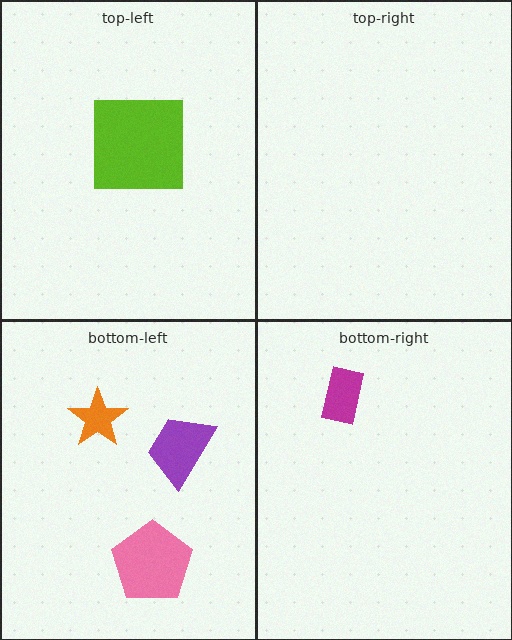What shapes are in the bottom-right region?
The magenta rectangle.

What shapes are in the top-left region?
The lime square.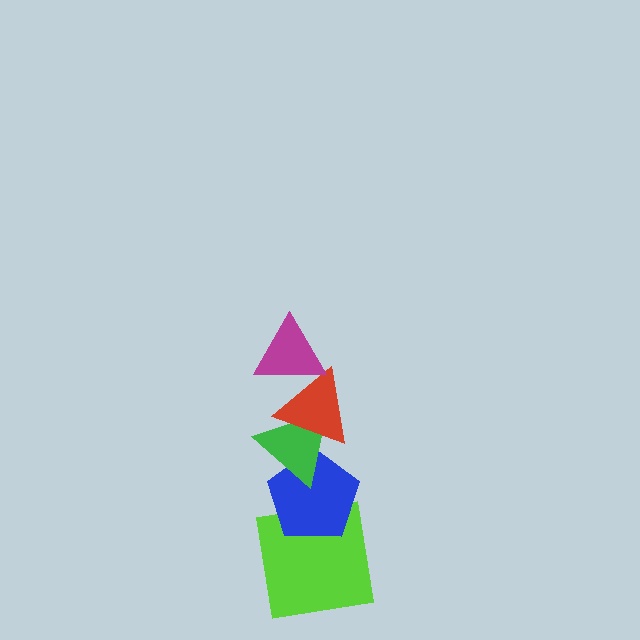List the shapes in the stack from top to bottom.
From top to bottom: the magenta triangle, the red triangle, the green triangle, the blue pentagon, the lime square.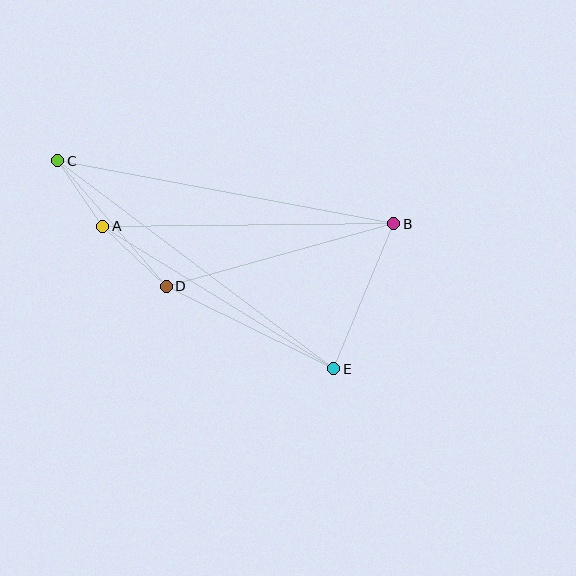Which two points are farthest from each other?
Points C and E are farthest from each other.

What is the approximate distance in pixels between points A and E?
The distance between A and E is approximately 272 pixels.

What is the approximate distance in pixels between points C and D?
The distance between C and D is approximately 166 pixels.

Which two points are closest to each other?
Points A and C are closest to each other.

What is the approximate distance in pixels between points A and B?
The distance between A and B is approximately 291 pixels.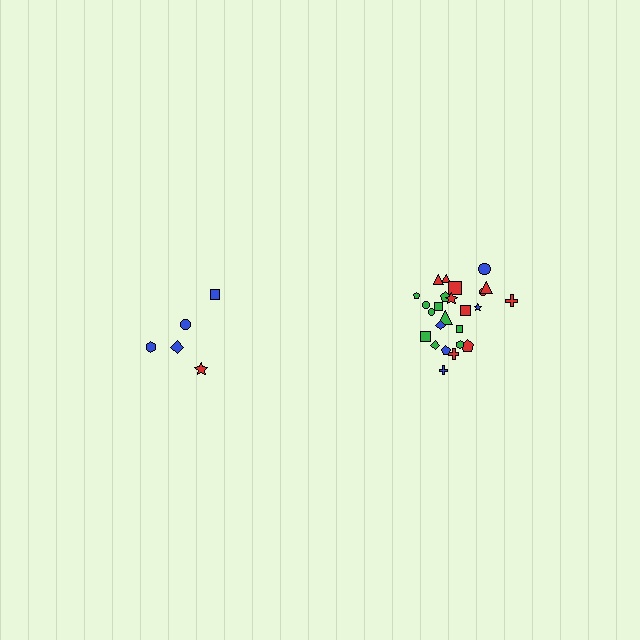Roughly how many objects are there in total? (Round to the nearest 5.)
Roughly 30 objects in total.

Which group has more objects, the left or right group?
The right group.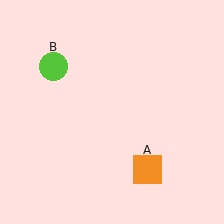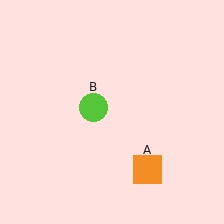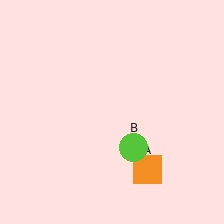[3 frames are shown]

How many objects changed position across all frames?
1 object changed position: lime circle (object B).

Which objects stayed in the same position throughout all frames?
Orange square (object A) remained stationary.